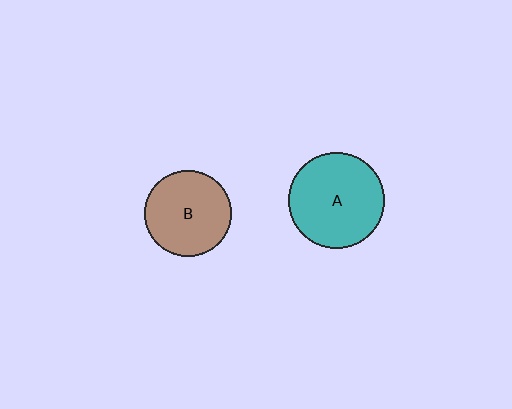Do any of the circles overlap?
No, none of the circles overlap.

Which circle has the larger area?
Circle A (teal).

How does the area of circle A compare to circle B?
Approximately 1.2 times.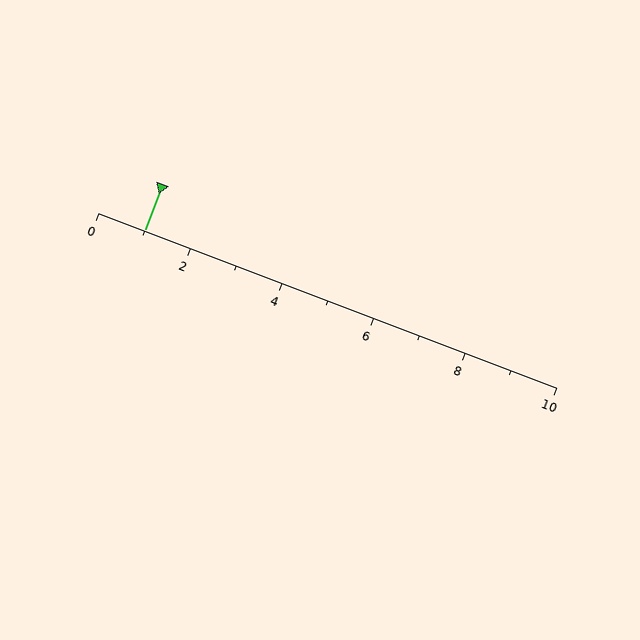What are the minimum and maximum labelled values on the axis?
The axis runs from 0 to 10.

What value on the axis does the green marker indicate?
The marker indicates approximately 1.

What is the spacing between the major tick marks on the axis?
The major ticks are spaced 2 apart.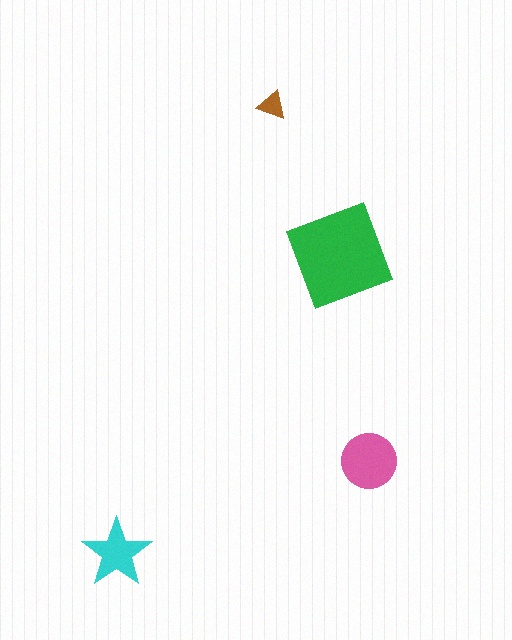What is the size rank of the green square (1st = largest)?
1st.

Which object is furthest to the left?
The cyan star is leftmost.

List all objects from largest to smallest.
The green square, the pink circle, the cyan star, the brown triangle.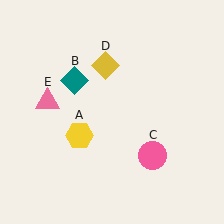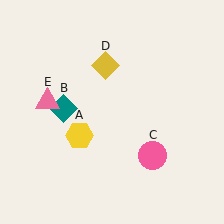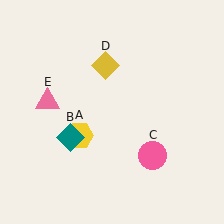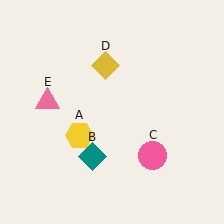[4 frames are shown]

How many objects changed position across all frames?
1 object changed position: teal diamond (object B).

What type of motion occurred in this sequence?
The teal diamond (object B) rotated counterclockwise around the center of the scene.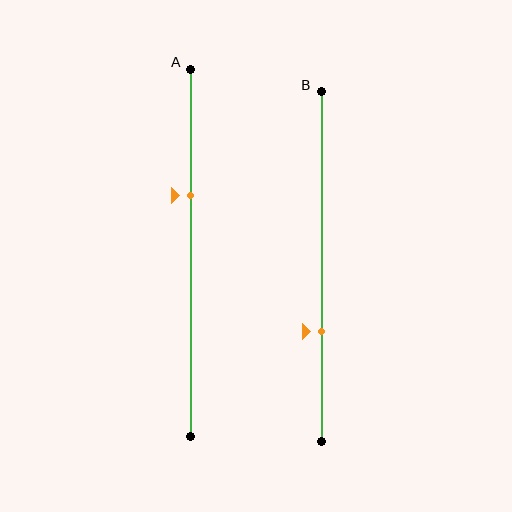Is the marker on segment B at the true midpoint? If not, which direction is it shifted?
No, the marker on segment B is shifted downward by about 19% of the segment length.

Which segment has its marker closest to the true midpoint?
Segment A has its marker closest to the true midpoint.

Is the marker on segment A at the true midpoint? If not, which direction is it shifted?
No, the marker on segment A is shifted upward by about 16% of the segment length.